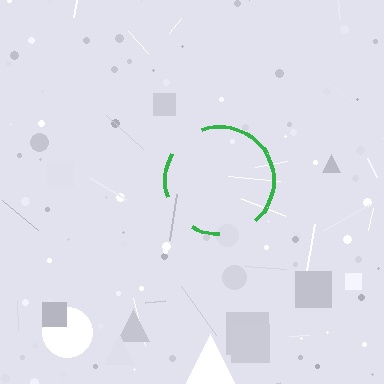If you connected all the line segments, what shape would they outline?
They would outline a circle.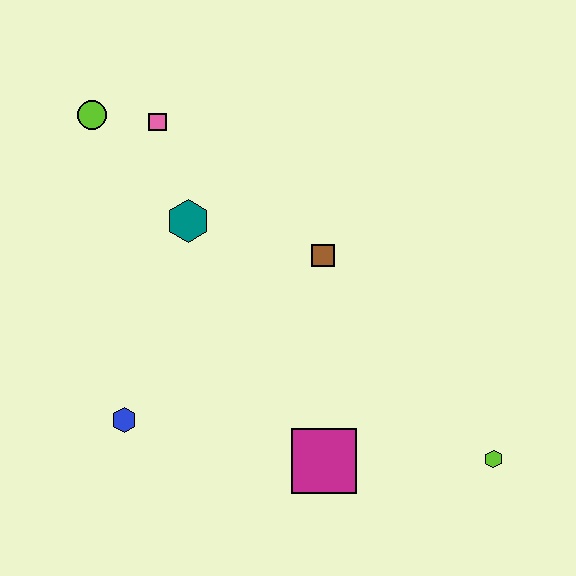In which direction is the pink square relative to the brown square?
The pink square is to the left of the brown square.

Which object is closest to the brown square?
The teal hexagon is closest to the brown square.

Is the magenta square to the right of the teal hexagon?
Yes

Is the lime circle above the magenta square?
Yes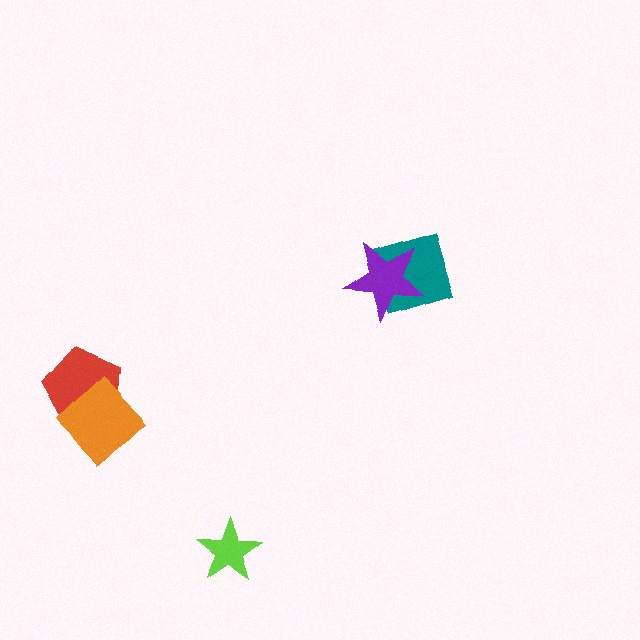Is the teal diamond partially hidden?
Yes, it is partially covered by another shape.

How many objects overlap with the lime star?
0 objects overlap with the lime star.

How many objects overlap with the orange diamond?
1 object overlaps with the orange diamond.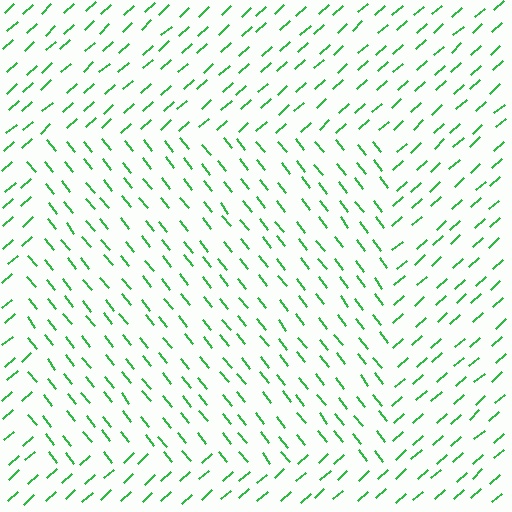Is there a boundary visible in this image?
Yes, there is a texture boundary formed by a change in line orientation.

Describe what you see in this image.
The image is filled with small green line segments. A rectangle region in the image has lines oriented differently from the surrounding lines, creating a visible texture boundary.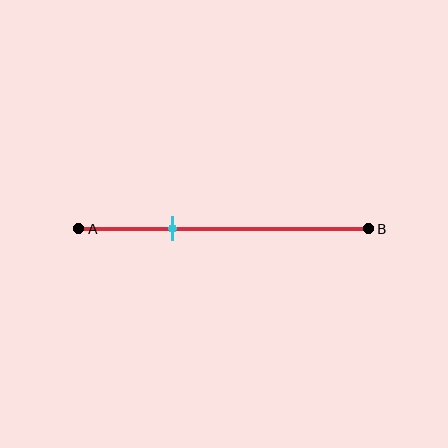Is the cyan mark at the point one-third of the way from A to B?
Yes, the mark is approximately at the one-third point.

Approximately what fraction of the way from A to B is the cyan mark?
The cyan mark is approximately 30% of the way from A to B.